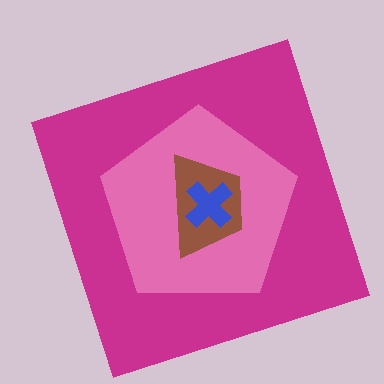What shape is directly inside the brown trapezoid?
The blue cross.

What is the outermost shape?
The magenta square.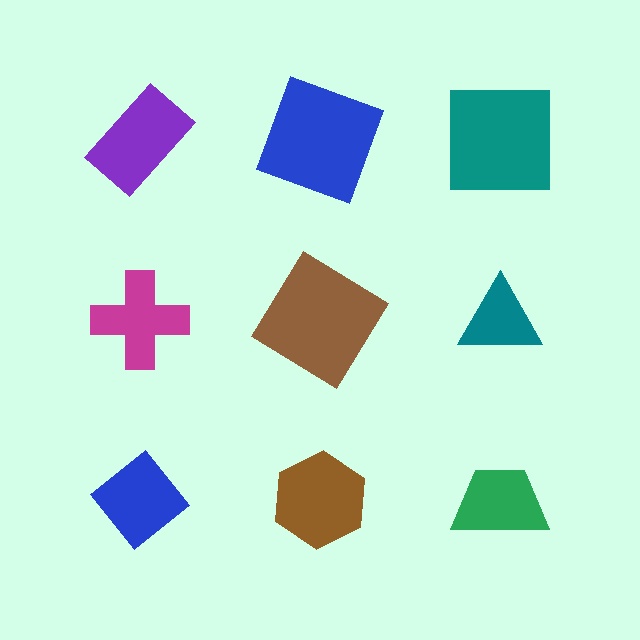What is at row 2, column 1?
A magenta cross.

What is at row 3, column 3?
A green trapezoid.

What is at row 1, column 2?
A blue square.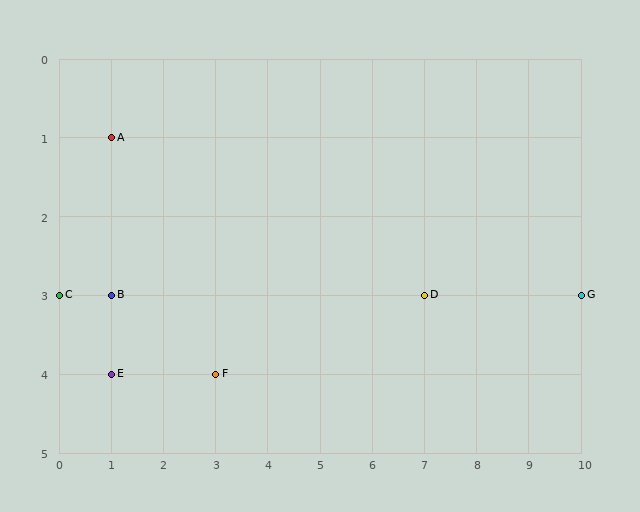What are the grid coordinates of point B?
Point B is at grid coordinates (1, 3).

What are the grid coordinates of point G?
Point G is at grid coordinates (10, 3).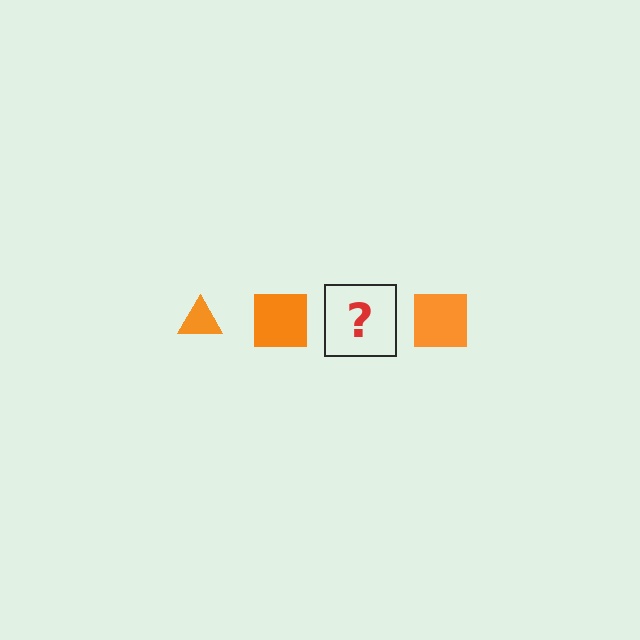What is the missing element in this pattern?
The missing element is an orange triangle.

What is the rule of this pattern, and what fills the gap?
The rule is that the pattern cycles through triangle, square shapes in orange. The gap should be filled with an orange triangle.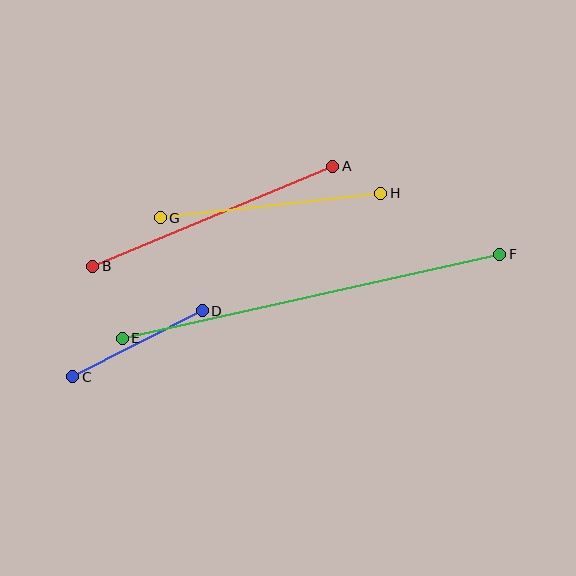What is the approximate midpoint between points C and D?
The midpoint is at approximately (138, 344) pixels.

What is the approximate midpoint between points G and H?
The midpoint is at approximately (270, 206) pixels.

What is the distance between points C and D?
The distance is approximately 145 pixels.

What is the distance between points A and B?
The distance is approximately 260 pixels.